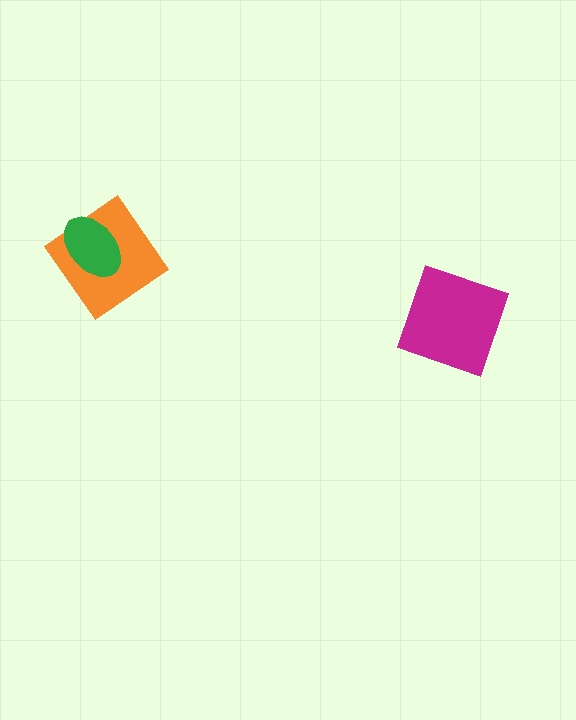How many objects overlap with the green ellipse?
1 object overlaps with the green ellipse.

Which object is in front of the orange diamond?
The green ellipse is in front of the orange diamond.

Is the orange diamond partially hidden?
Yes, it is partially covered by another shape.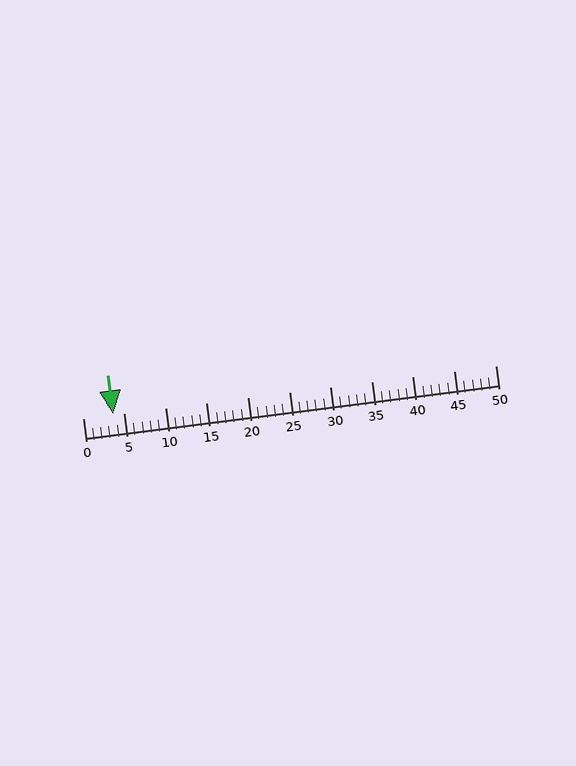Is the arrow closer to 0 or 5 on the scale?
The arrow is closer to 5.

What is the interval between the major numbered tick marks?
The major tick marks are spaced 5 units apart.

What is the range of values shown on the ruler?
The ruler shows values from 0 to 50.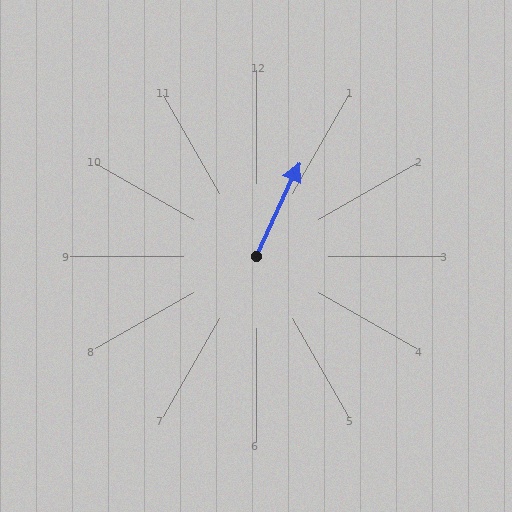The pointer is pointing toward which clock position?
Roughly 1 o'clock.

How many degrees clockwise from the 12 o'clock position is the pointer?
Approximately 25 degrees.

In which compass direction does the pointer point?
Northeast.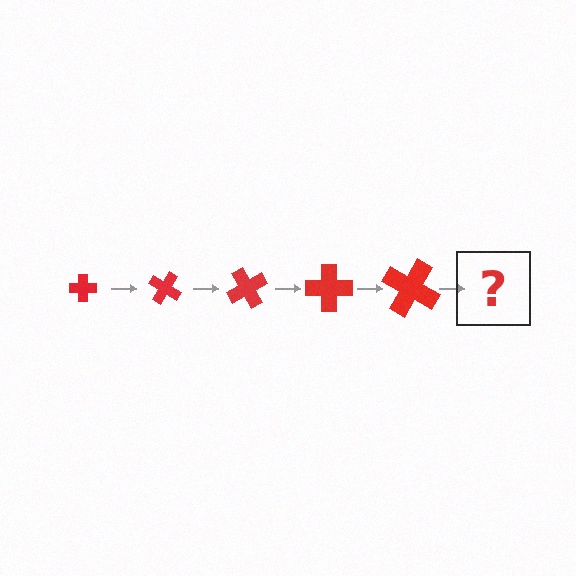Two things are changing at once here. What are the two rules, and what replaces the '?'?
The two rules are that the cross grows larger each step and it rotates 30 degrees each step. The '?' should be a cross, larger than the previous one and rotated 150 degrees from the start.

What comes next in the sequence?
The next element should be a cross, larger than the previous one and rotated 150 degrees from the start.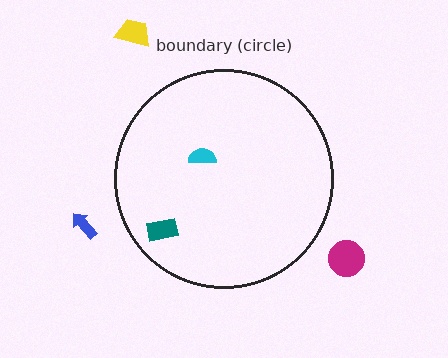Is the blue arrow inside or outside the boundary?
Outside.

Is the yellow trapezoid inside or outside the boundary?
Outside.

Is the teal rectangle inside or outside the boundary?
Inside.